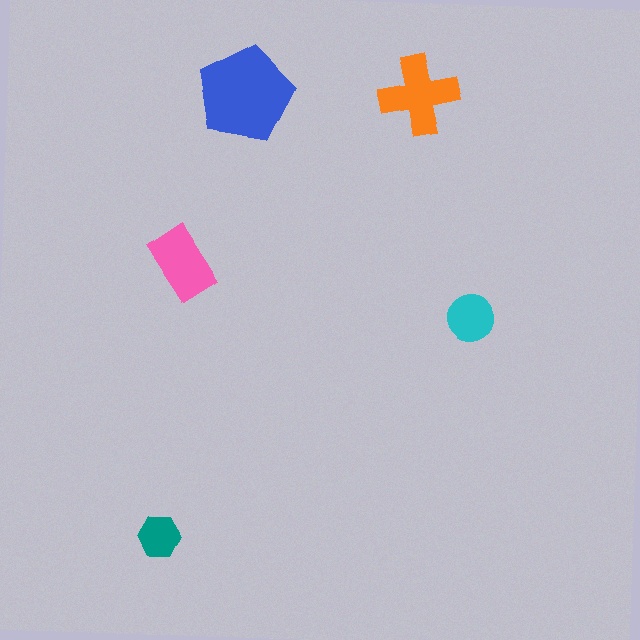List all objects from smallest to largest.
The teal hexagon, the cyan circle, the pink rectangle, the orange cross, the blue pentagon.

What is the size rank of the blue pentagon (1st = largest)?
1st.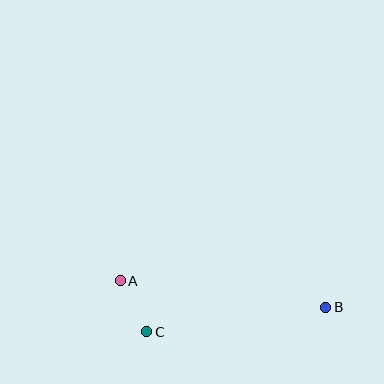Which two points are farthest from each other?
Points A and B are farthest from each other.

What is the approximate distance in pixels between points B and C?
The distance between B and C is approximately 181 pixels.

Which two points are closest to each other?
Points A and C are closest to each other.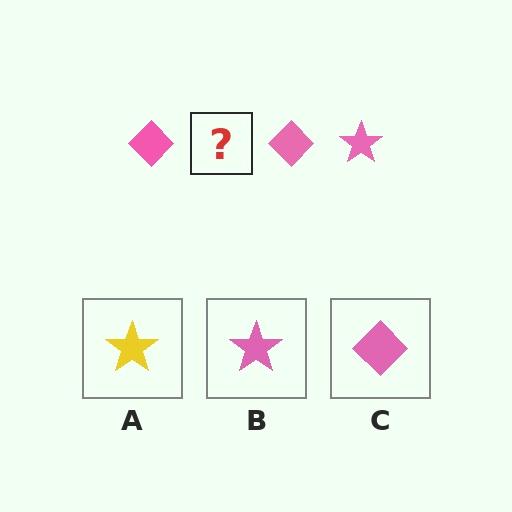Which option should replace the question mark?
Option B.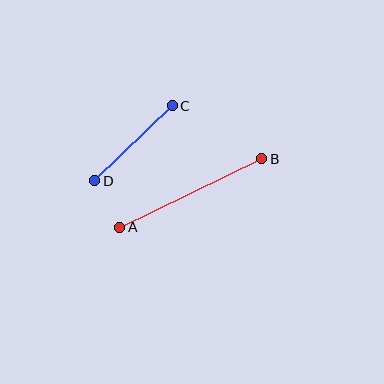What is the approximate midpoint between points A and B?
The midpoint is at approximately (191, 193) pixels.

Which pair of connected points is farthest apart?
Points A and B are farthest apart.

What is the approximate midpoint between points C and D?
The midpoint is at approximately (133, 143) pixels.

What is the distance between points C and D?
The distance is approximately 108 pixels.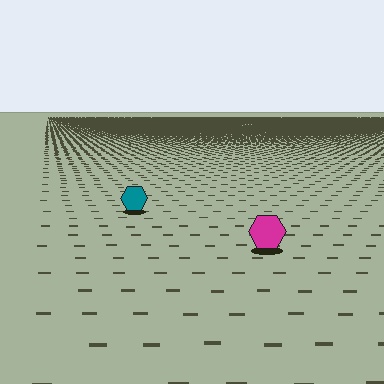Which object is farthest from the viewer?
The teal hexagon is farthest from the viewer. It appears smaller and the ground texture around it is denser.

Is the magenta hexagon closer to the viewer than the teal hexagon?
Yes. The magenta hexagon is closer — you can tell from the texture gradient: the ground texture is coarser near it.